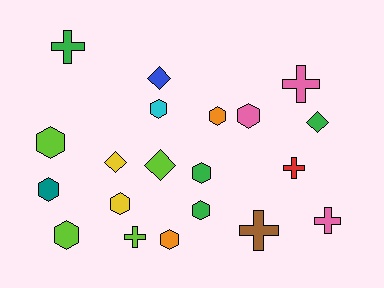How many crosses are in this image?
There are 6 crosses.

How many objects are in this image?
There are 20 objects.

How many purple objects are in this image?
There are no purple objects.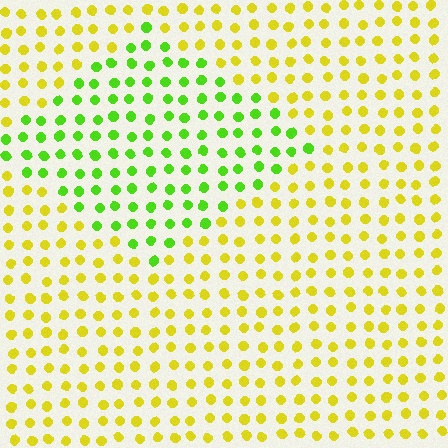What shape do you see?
I see a diamond.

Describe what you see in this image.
The image is filled with small yellow elements in a uniform arrangement. A diamond-shaped region is visible where the elements are tinted to a slightly different hue, forming a subtle color boundary.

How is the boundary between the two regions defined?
The boundary is defined purely by a slight shift in hue (about 46 degrees). Spacing, size, and orientation are identical on both sides.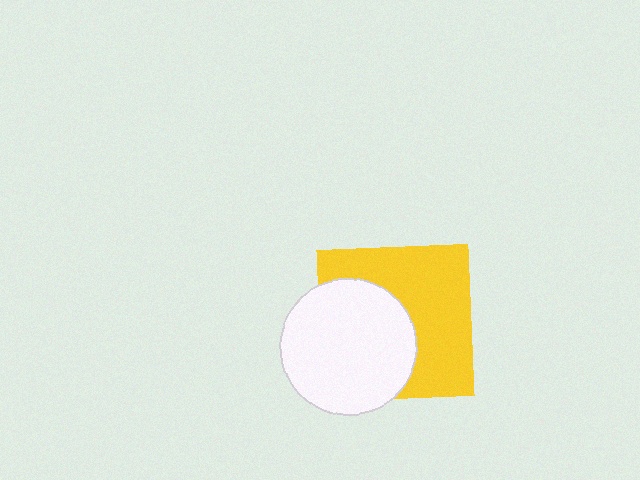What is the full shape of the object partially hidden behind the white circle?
The partially hidden object is a yellow square.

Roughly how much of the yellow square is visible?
About half of it is visible (roughly 55%).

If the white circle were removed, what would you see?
You would see the complete yellow square.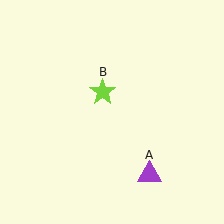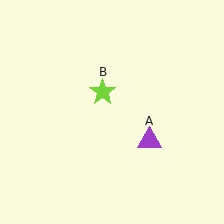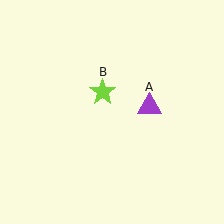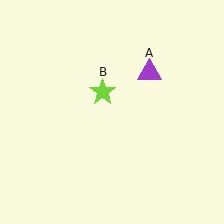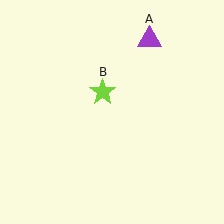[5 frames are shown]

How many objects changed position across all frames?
1 object changed position: purple triangle (object A).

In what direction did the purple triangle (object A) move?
The purple triangle (object A) moved up.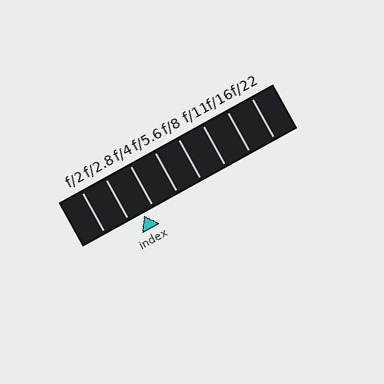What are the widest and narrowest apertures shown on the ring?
The widest aperture shown is f/2 and the narrowest is f/22.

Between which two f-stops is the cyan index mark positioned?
The index mark is between f/2.8 and f/4.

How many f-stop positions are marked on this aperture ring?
There are 8 f-stop positions marked.